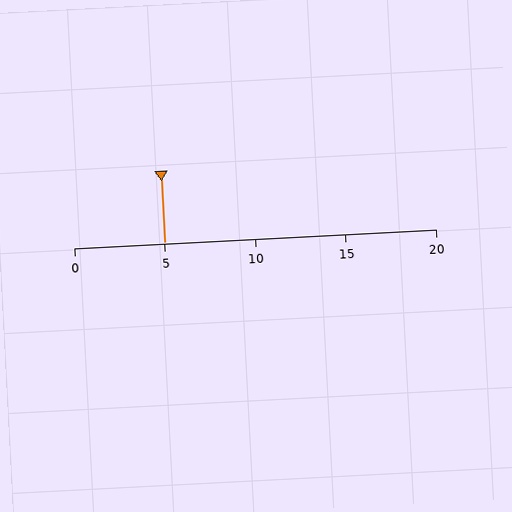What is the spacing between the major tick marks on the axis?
The major ticks are spaced 5 apart.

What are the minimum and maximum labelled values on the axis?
The axis runs from 0 to 20.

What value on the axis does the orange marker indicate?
The marker indicates approximately 5.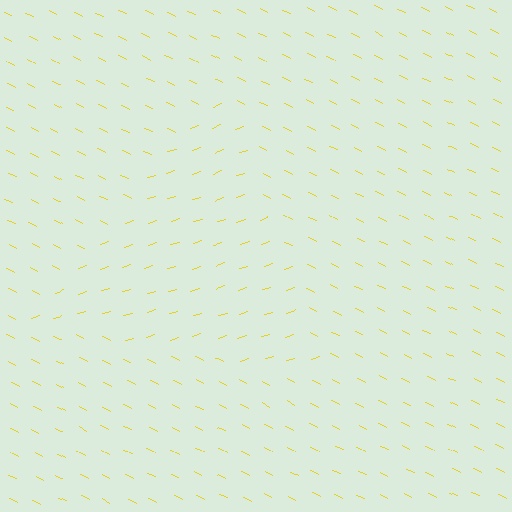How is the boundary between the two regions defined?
The boundary is defined purely by a change in line orientation (approximately 45 degrees difference). All lines are the same color and thickness.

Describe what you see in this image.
The image is filled with small yellow line segments. A triangle region in the image has lines oriented differently from the surrounding lines, creating a visible texture boundary.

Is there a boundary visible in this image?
Yes, there is a texture boundary formed by a change in line orientation.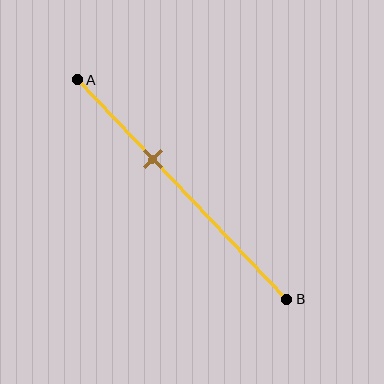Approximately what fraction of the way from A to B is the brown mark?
The brown mark is approximately 35% of the way from A to B.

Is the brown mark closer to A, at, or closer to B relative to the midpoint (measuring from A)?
The brown mark is closer to point A than the midpoint of segment AB.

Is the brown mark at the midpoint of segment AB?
No, the mark is at about 35% from A, not at the 50% midpoint.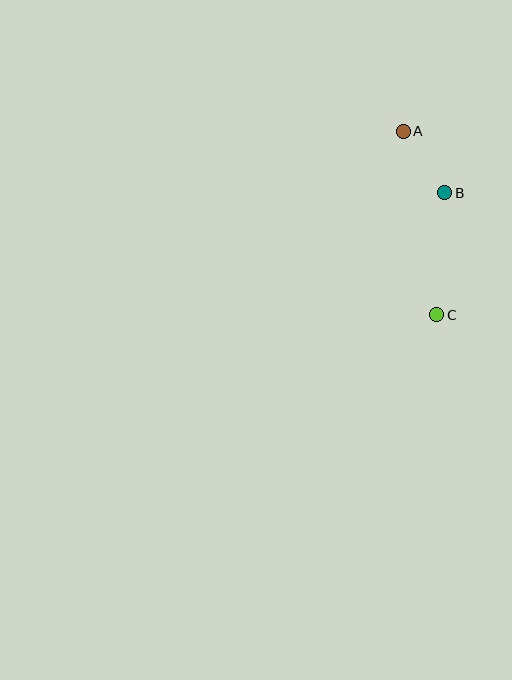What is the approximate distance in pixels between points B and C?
The distance between B and C is approximately 122 pixels.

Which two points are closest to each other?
Points A and B are closest to each other.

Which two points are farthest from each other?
Points A and C are farthest from each other.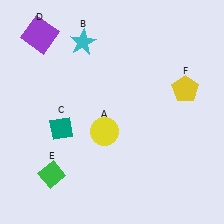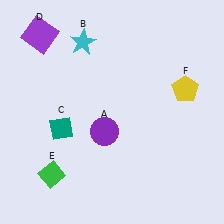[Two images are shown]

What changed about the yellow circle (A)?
In Image 1, A is yellow. In Image 2, it changed to purple.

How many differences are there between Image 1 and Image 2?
There is 1 difference between the two images.